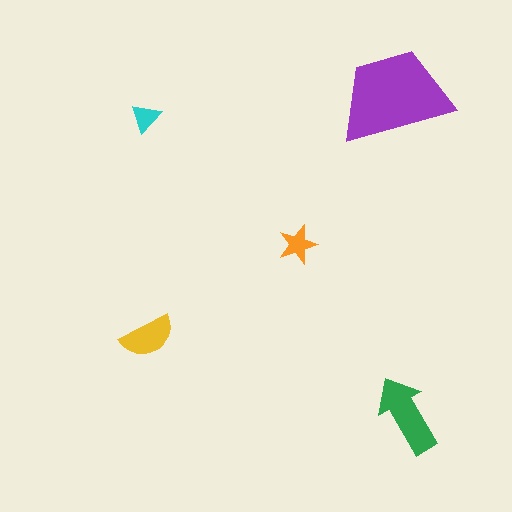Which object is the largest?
The purple trapezoid.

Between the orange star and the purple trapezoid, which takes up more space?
The purple trapezoid.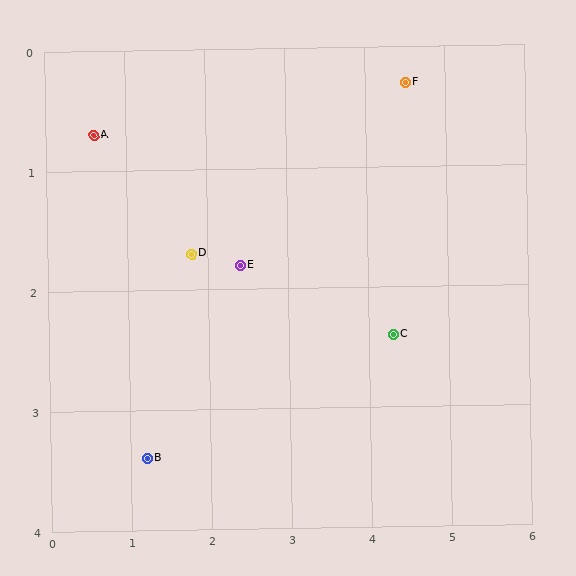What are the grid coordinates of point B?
Point B is at approximately (1.2, 3.4).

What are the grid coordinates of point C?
Point C is at approximately (4.3, 2.4).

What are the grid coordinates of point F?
Point F is at approximately (4.5, 0.3).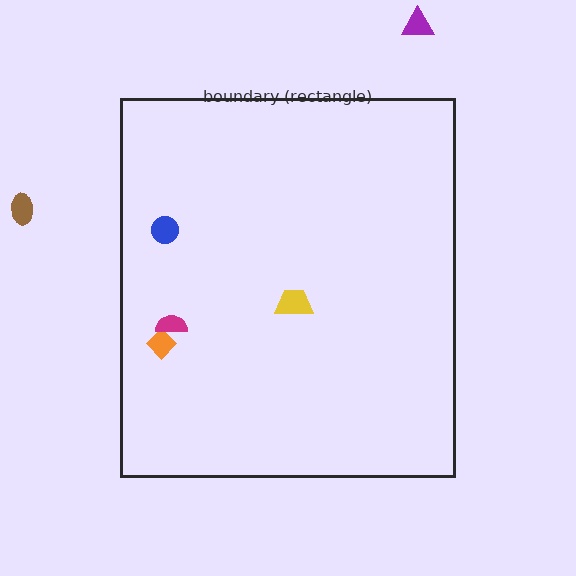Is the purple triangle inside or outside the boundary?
Outside.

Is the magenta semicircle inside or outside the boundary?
Inside.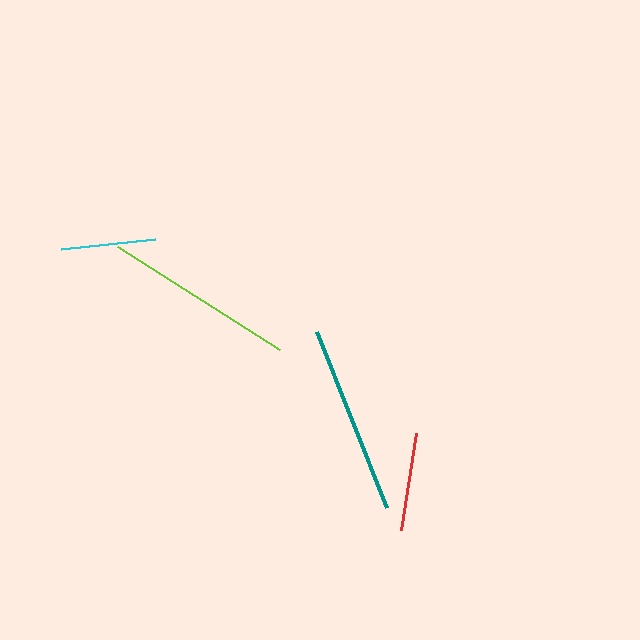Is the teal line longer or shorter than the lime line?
The lime line is longer than the teal line.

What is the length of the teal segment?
The teal segment is approximately 189 pixels long.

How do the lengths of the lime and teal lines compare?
The lime and teal lines are approximately the same length.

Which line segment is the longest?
The lime line is the longest at approximately 192 pixels.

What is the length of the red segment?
The red segment is approximately 99 pixels long.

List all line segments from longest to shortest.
From longest to shortest: lime, teal, red, cyan.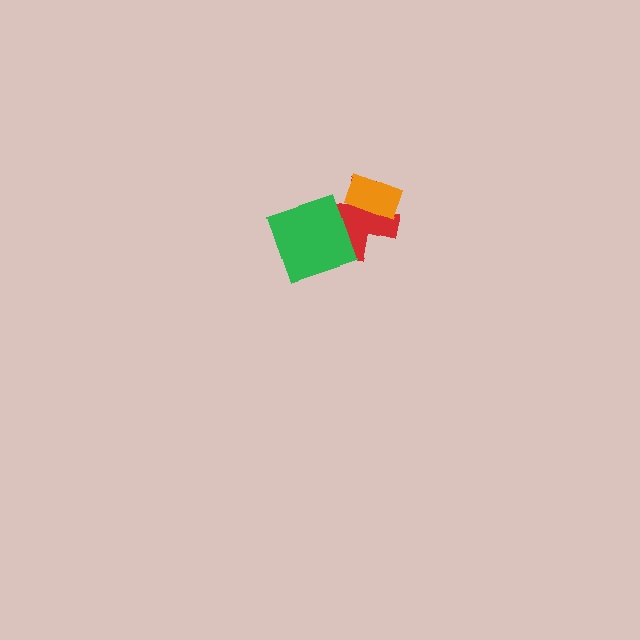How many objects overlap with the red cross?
2 objects overlap with the red cross.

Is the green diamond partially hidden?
No, no other shape covers it.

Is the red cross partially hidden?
Yes, it is partially covered by another shape.